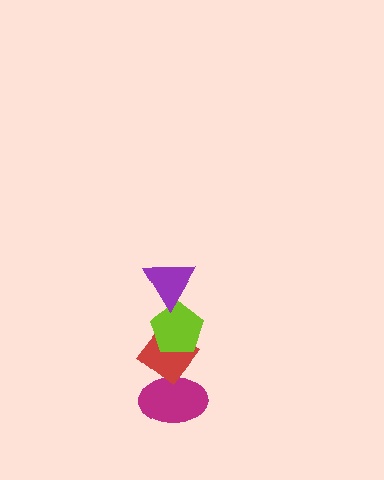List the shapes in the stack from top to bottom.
From top to bottom: the purple triangle, the lime pentagon, the red diamond, the magenta ellipse.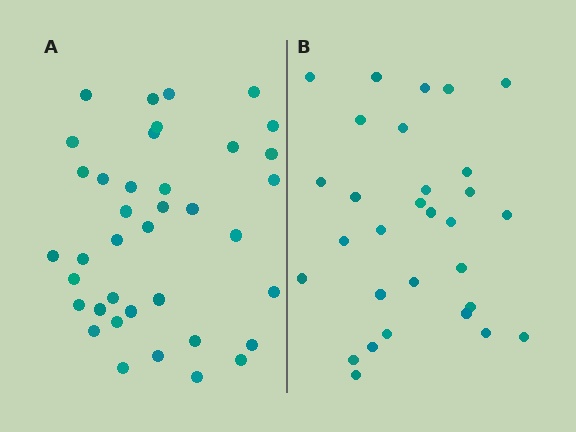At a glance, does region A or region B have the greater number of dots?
Region A (the left region) has more dots.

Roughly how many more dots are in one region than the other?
Region A has roughly 8 or so more dots than region B.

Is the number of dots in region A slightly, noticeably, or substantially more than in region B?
Region A has noticeably more, but not dramatically so. The ratio is roughly 1.3 to 1.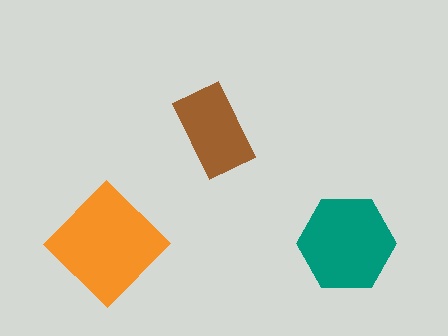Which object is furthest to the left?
The orange diamond is leftmost.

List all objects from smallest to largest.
The brown rectangle, the teal hexagon, the orange diamond.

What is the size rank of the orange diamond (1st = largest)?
1st.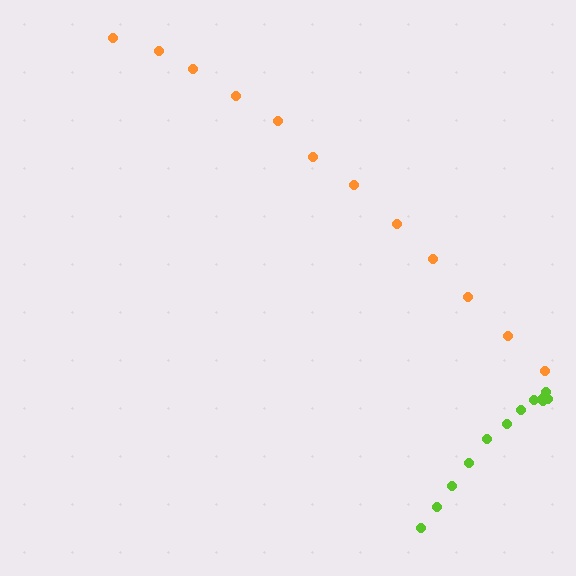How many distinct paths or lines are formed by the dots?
There are 2 distinct paths.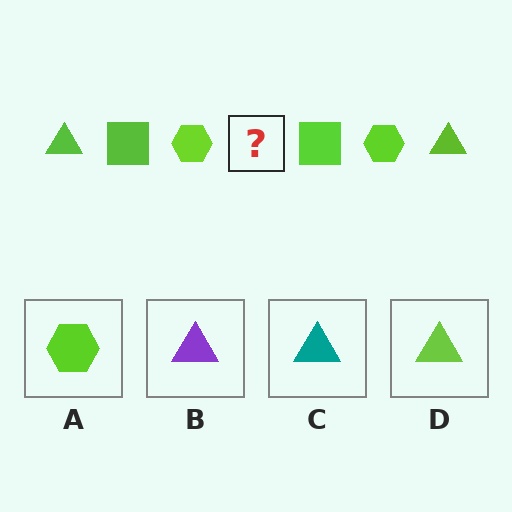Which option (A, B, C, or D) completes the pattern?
D.